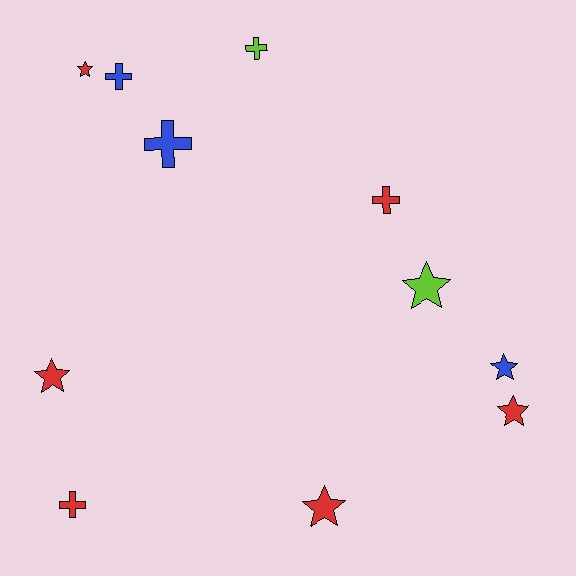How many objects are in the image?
There are 11 objects.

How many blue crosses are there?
There are 2 blue crosses.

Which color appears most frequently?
Red, with 6 objects.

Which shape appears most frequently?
Star, with 6 objects.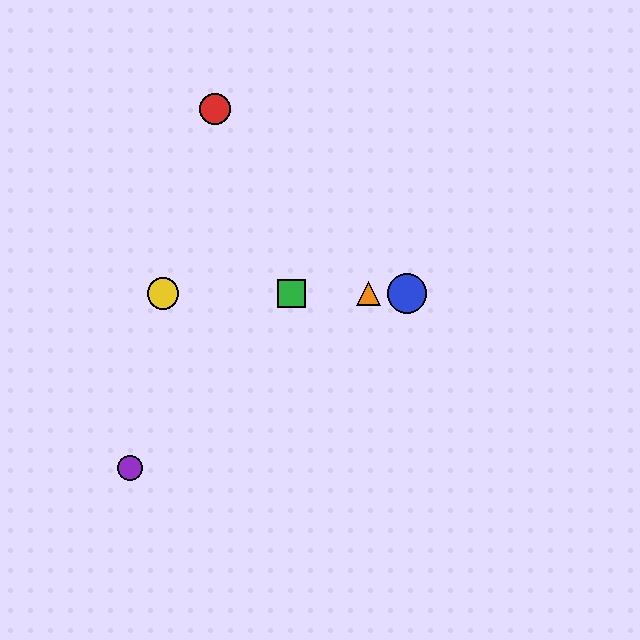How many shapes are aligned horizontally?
4 shapes (the blue circle, the green square, the yellow circle, the orange triangle) are aligned horizontally.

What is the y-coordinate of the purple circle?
The purple circle is at y≈468.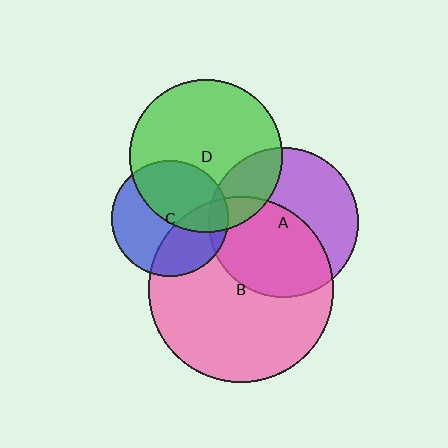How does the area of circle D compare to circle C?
Approximately 1.7 times.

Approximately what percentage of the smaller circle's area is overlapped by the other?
Approximately 35%.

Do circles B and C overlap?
Yes.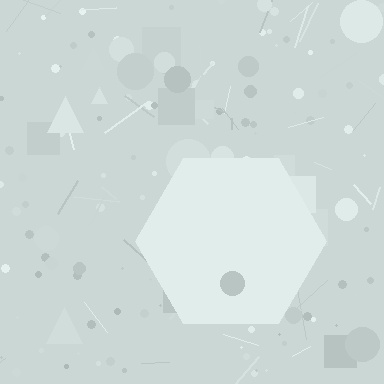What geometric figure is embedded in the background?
A hexagon is embedded in the background.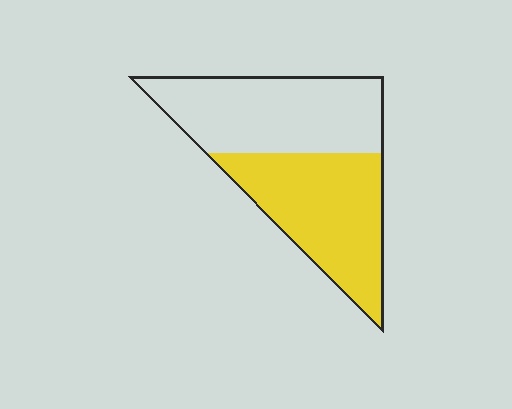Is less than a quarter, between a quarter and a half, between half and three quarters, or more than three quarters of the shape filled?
Between a quarter and a half.